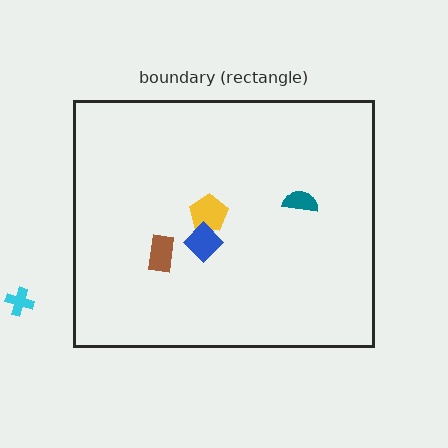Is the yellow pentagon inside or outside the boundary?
Inside.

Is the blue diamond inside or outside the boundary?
Inside.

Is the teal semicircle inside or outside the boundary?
Inside.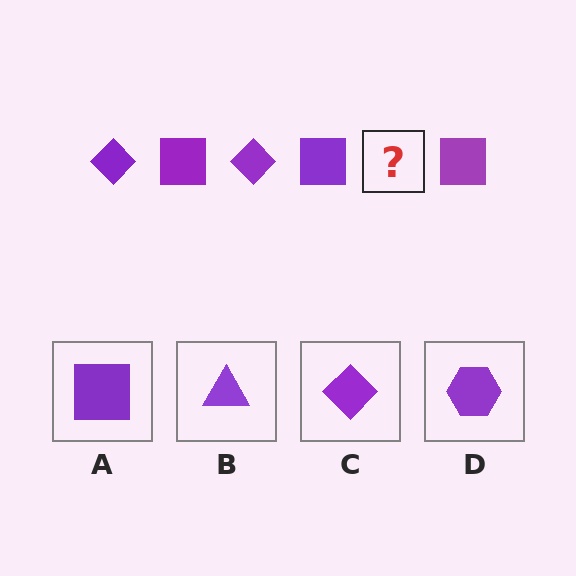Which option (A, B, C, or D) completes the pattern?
C.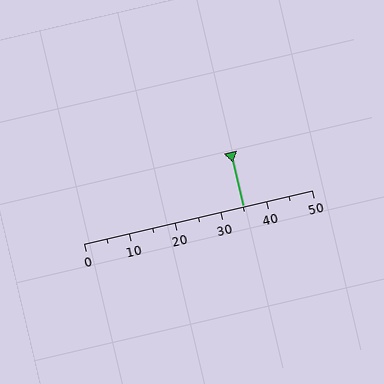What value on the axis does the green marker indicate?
The marker indicates approximately 35.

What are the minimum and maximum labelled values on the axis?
The axis runs from 0 to 50.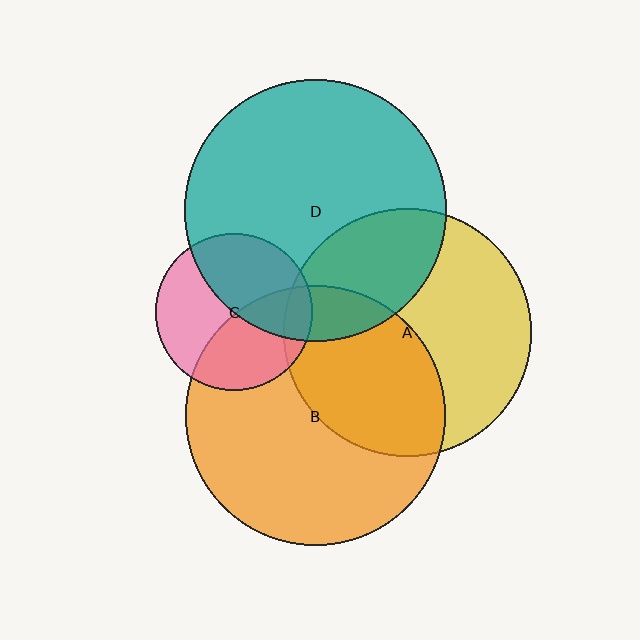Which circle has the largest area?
Circle D (teal).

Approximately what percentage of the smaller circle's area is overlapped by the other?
Approximately 30%.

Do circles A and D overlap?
Yes.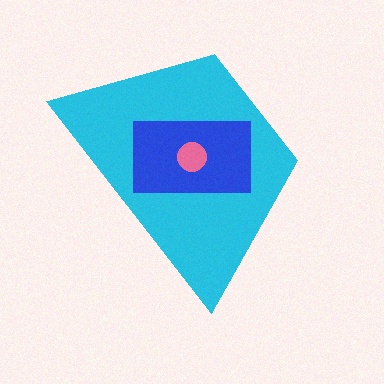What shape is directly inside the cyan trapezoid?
The blue rectangle.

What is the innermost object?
The pink circle.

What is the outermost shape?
The cyan trapezoid.